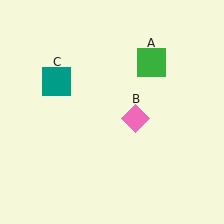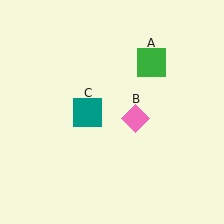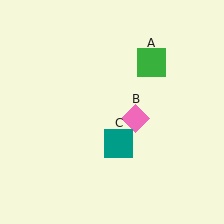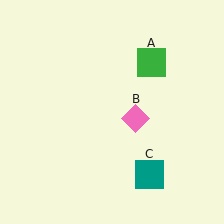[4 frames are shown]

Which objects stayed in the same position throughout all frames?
Green square (object A) and pink diamond (object B) remained stationary.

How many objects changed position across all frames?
1 object changed position: teal square (object C).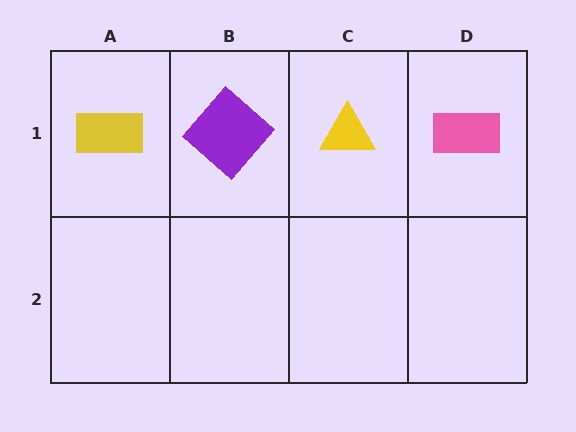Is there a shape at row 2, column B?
No, that cell is empty.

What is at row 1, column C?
A yellow triangle.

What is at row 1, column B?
A purple diamond.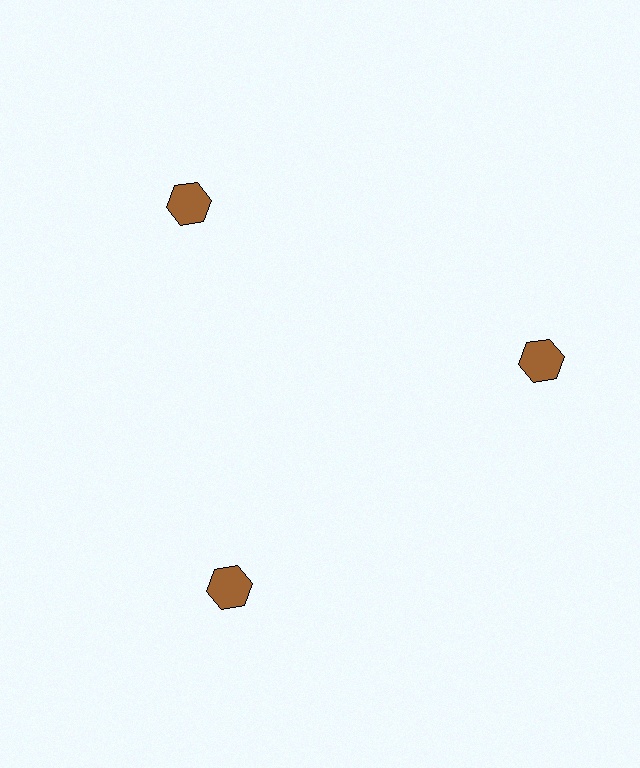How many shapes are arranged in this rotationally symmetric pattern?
There are 3 shapes, arranged in 3 groups of 1.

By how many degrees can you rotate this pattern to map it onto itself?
The pattern maps onto itself every 120 degrees of rotation.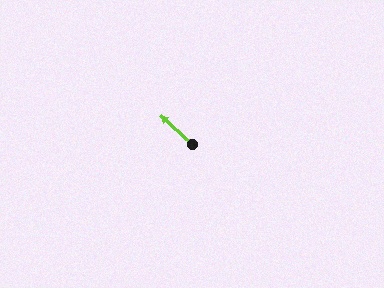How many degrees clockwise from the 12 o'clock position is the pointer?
Approximately 312 degrees.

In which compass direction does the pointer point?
Northwest.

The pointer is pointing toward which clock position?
Roughly 10 o'clock.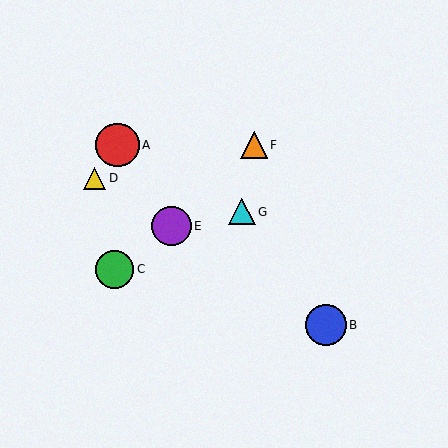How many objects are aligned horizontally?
2 objects (A, F) are aligned horizontally.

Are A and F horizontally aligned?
Yes, both are at y≈145.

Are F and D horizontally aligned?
No, F is at y≈145 and D is at y≈178.